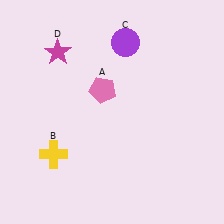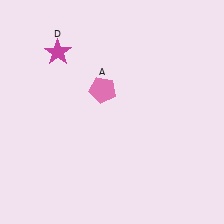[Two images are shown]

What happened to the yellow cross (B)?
The yellow cross (B) was removed in Image 2. It was in the bottom-left area of Image 1.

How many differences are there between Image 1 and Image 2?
There are 2 differences between the two images.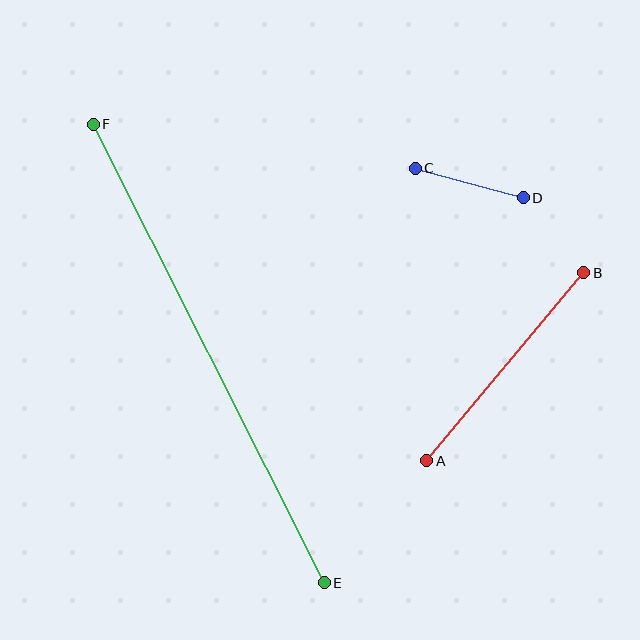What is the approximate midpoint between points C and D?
The midpoint is at approximately (469, 183) pixels.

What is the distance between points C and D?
The distance is approximately 112 pixels.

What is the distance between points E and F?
The distance is approximately 514 pixels.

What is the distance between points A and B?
The distance is approximately 245 pixels.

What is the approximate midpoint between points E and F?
The midpoint is at approximately (209, 354) pixels.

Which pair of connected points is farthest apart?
Points E and F are farthest apart.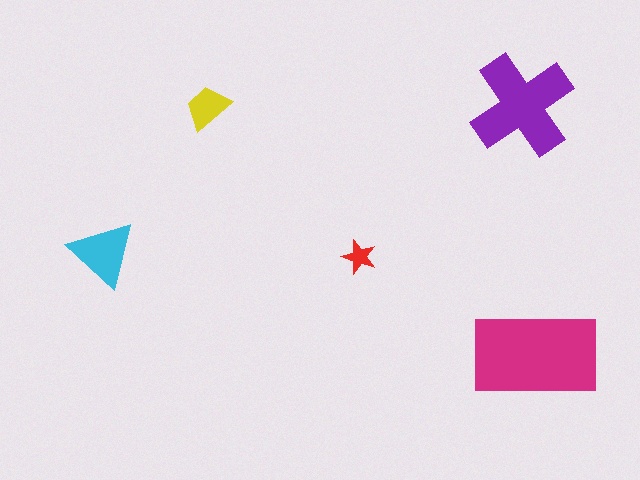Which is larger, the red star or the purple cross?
The purple cross.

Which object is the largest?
The magenta rectangle.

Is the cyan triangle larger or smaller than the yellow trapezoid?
Larger.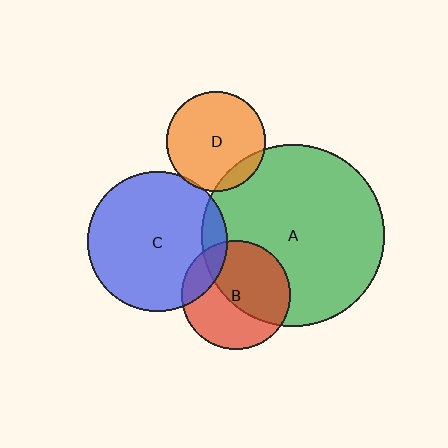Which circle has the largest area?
Circle A (green).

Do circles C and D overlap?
Yes.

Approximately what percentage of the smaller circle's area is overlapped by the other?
Approximately 5%.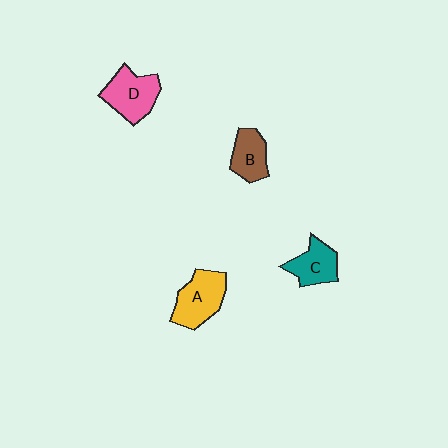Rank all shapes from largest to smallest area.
From largest to smallest: A (yellow), D (pink), C (teal), B (brown).